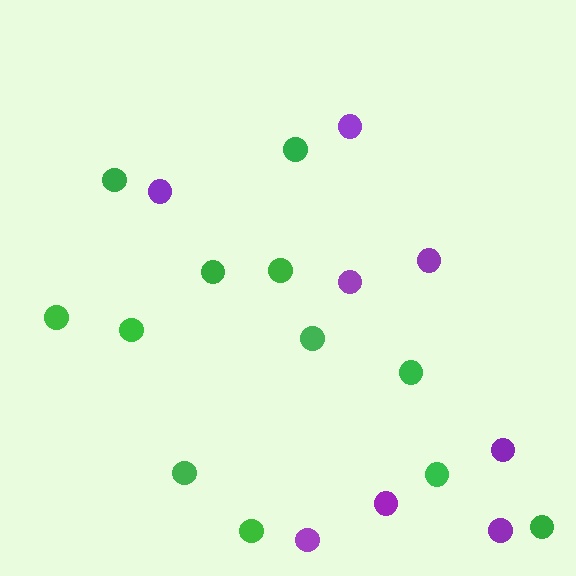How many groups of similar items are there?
There are 2 groups: one group of green circles (12) and one group of purple circles (8).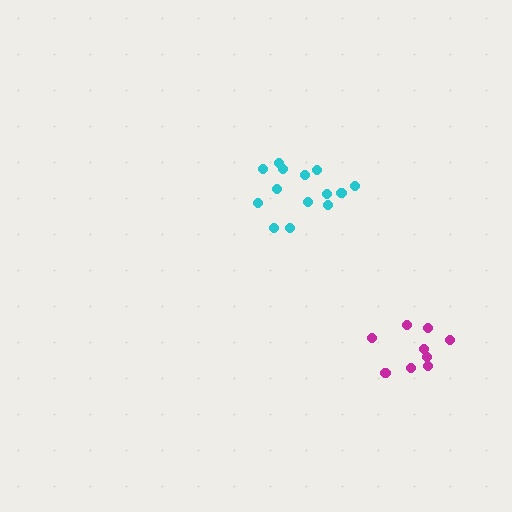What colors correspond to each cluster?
The clusters are colored: magenta, cyan.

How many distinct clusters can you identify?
There are 2 distinct clusters.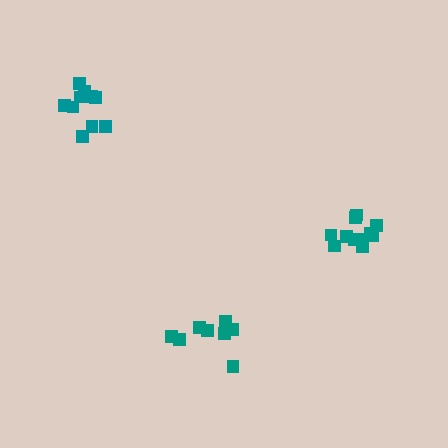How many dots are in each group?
Group 1: 11 dots, Group 2: 10 dots, Group 3: 8 dots (29 total).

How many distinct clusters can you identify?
There are 3 distinct clusters.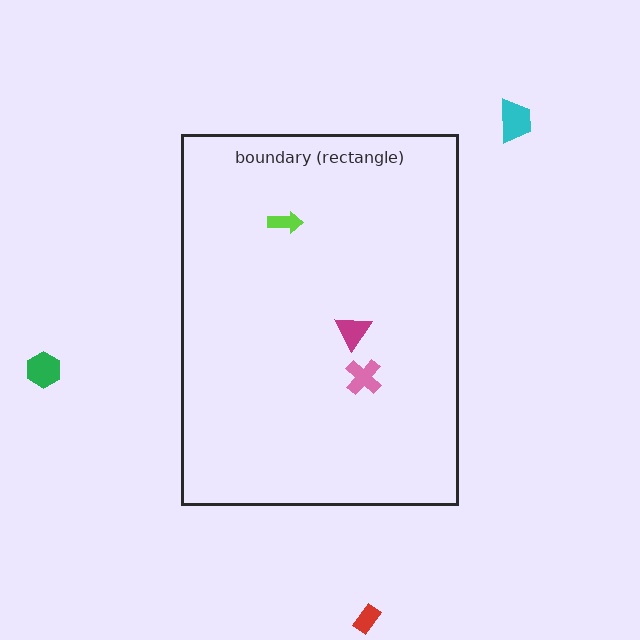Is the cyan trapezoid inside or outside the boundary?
Outside.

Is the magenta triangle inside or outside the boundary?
Inside.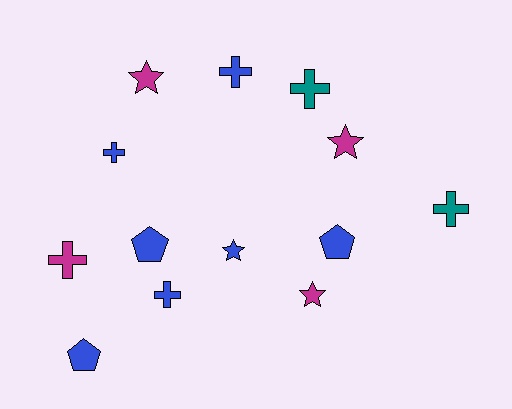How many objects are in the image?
There are 13 objects.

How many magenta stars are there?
There are 3 magenta stars.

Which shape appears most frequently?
Cross, with 6 objects.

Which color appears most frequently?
Blue, with 7 objects.